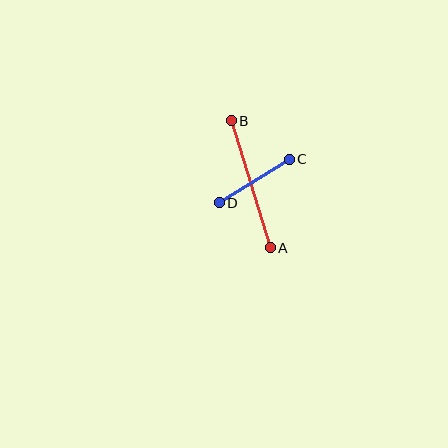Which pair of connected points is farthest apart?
Points A and B are farthest apart.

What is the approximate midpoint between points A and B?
The midpoint is at approximately (251, 184) pixels.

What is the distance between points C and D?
The distance is approximately 83 pixels.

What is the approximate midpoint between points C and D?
The midpoint is at approximately (254, 181) pixels.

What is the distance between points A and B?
The distance is approximately 133 pixels.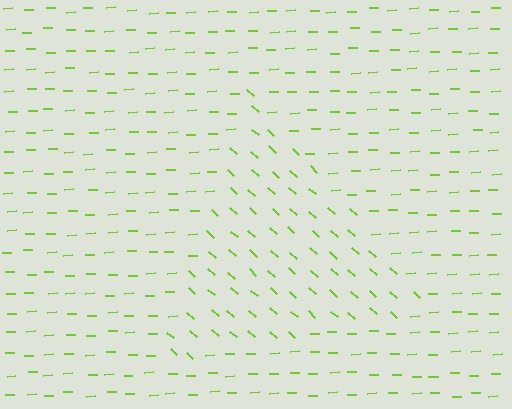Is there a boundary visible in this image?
Yes, there is a texture boundary formed by a change in line orientation.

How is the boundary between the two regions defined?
The boundary is defined purely by a change in line orientation (approximately 45 degrees difference). All lines are the same color and thickness.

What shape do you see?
I see a triangle.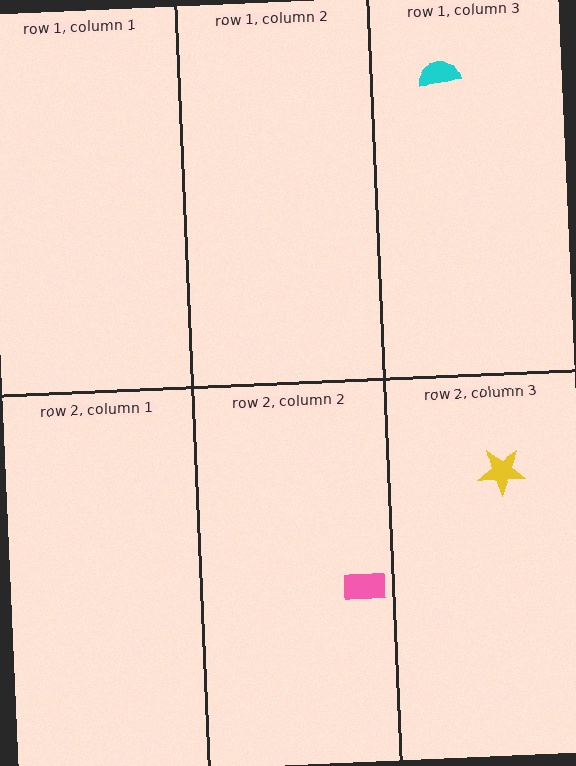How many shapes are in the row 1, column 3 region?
1.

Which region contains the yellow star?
The row 2, column 3 region.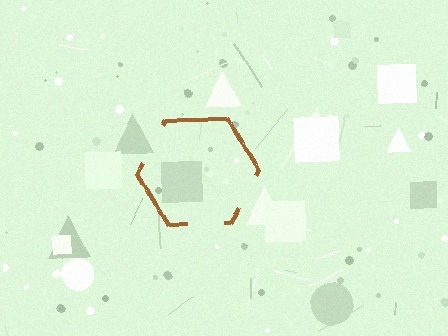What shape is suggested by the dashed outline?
The dashed outline suggests a hexagon.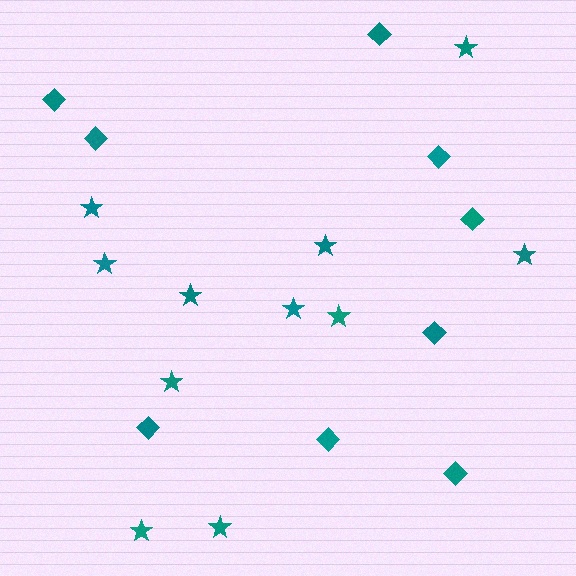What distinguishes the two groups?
There are 2 groups: one group of stars (11) and one group of diamonds (9).